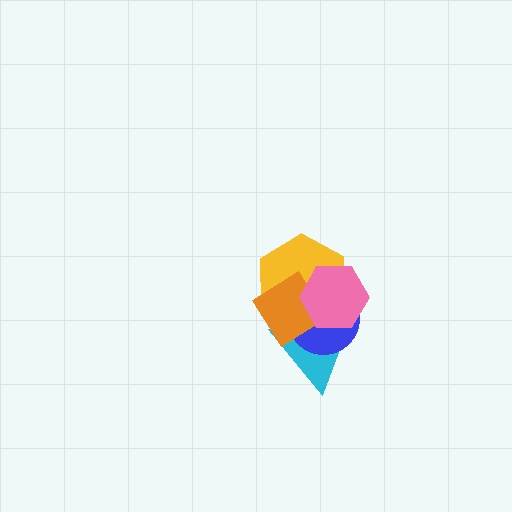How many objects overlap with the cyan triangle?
4 objects overlap with the cyan triangle.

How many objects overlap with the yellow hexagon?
4 objects overlap with the yellow hexagon.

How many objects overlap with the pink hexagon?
4 objects overlap with the pink hexagon.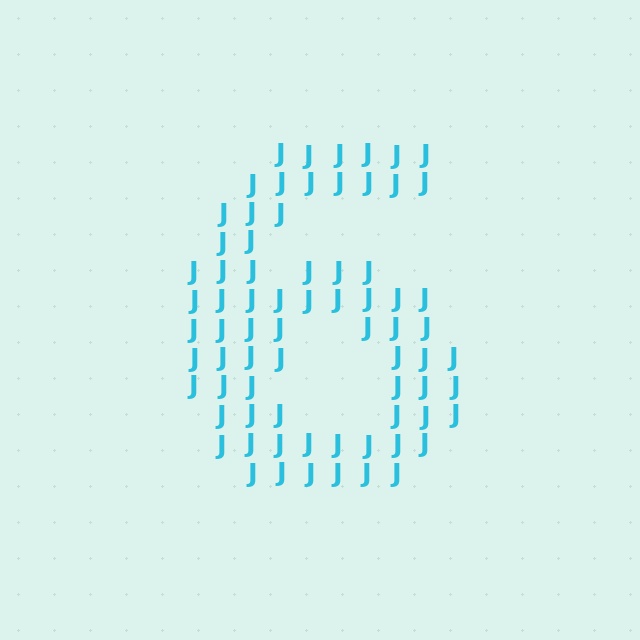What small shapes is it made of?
It is made of small letter J's.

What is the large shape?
The large shape is the digit 6.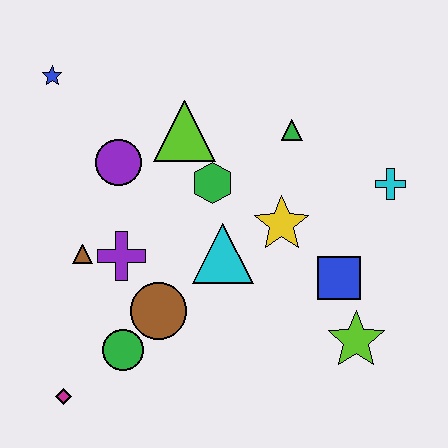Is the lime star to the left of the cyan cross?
Yes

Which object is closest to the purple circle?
The lime triangle is closest to the purple circle.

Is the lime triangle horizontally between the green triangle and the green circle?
Yes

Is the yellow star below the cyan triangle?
No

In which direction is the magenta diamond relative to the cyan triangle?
The magenta diamond is to the left of the cyan triangle.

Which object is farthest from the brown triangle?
The cyan cross is farthest from the brown triangle.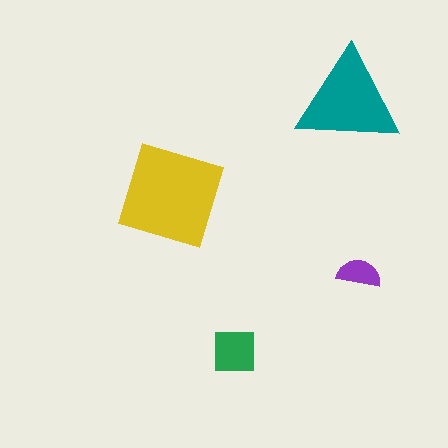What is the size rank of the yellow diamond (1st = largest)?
1st.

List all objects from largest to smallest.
The yellow diamond, the teal triangle, the green square, the purple semicircle.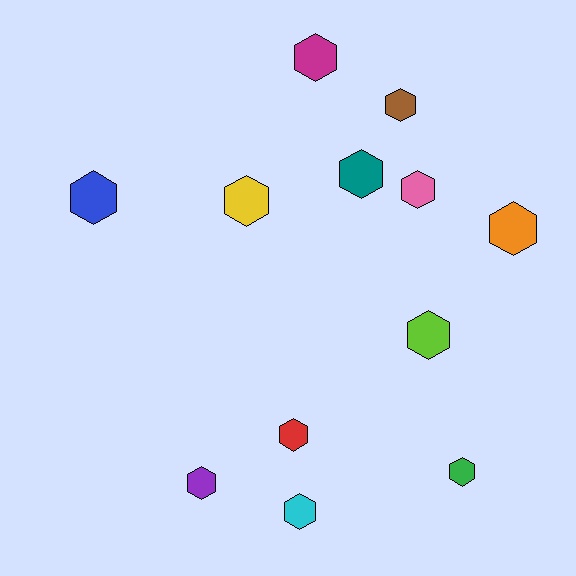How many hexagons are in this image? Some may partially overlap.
There are 12 hexagons.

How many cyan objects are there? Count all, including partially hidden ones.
There is 1 cyan object.